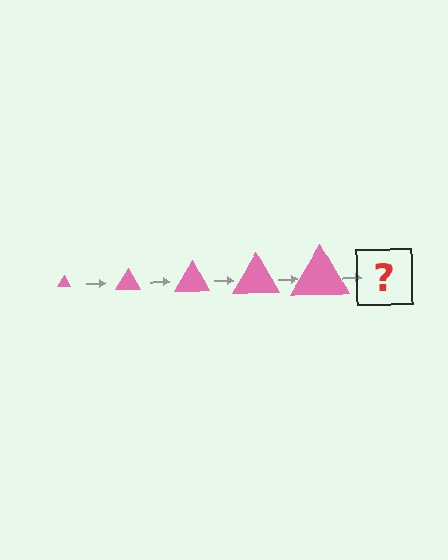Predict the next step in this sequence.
The next step is a pink triangle, larger than the previous one.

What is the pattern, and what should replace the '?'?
The pattern is that the triangle gets progressively larger each step. The '?' should be a pink triangle, larger than the previous one.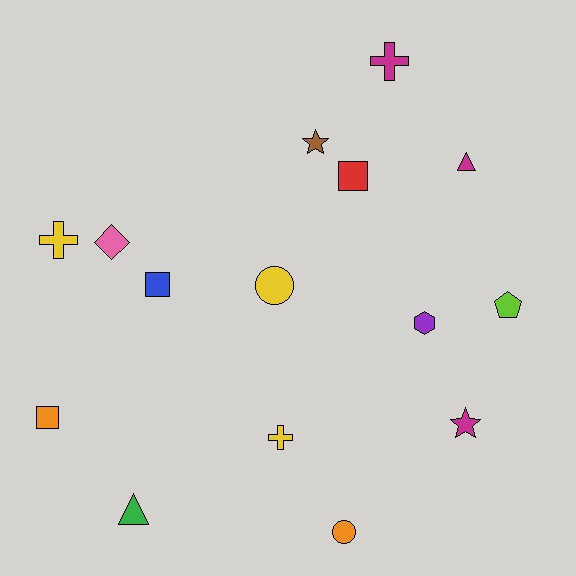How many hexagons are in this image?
There is 1 hexagon.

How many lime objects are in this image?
There is 1 lime object.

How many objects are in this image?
There are 15 objects.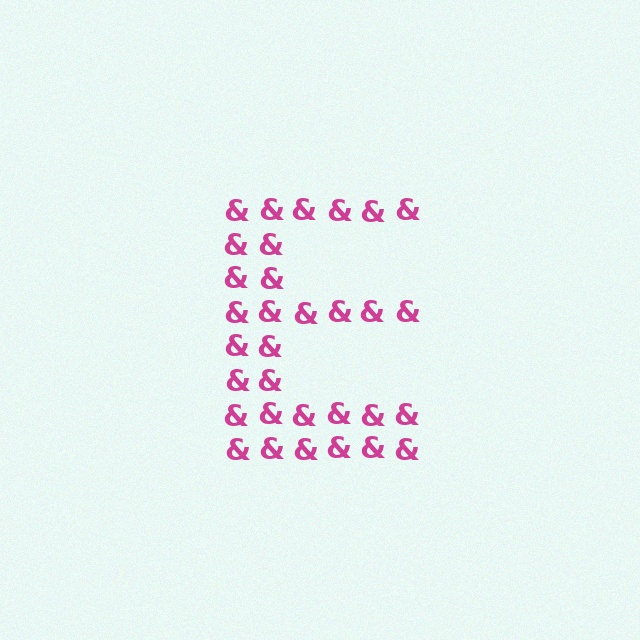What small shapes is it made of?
It is made of small ampersands.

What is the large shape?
The large shape is the letter E.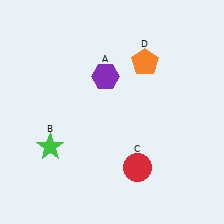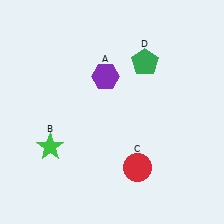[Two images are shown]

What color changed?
The pentagon (D) changed from orange in Image 1 to green in Image 2.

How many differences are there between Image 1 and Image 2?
There is 1 difference between the two images.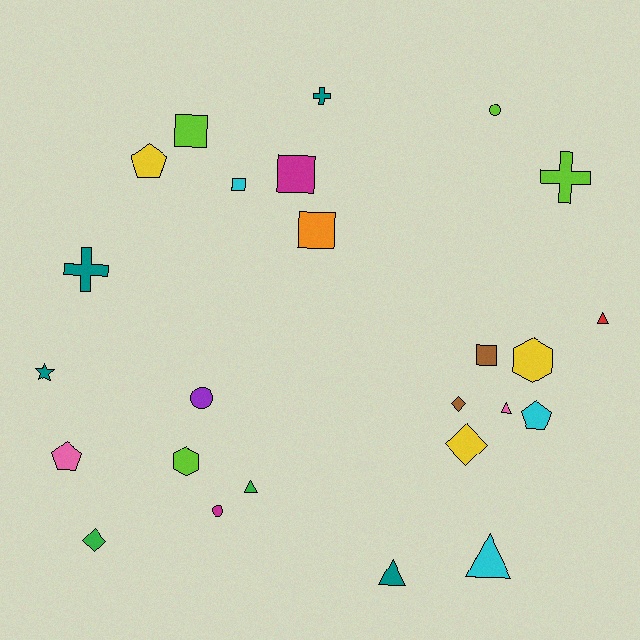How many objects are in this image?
There are 25 objects.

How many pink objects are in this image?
There are 2 pink objects.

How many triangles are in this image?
There are 5 triangles.